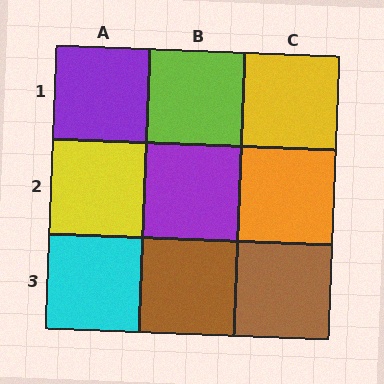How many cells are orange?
1 cell is orange.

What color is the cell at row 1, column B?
Lime.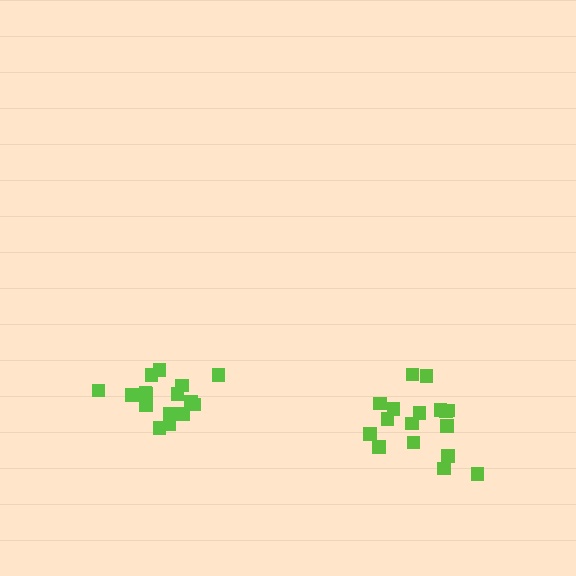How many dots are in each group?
Group 1: 17 dots, Group 2: 17 dots (34 total).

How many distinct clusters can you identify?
There are 2 distinct clusters.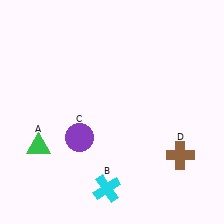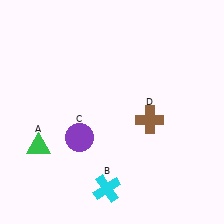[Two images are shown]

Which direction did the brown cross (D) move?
The brown cross (D) moved up.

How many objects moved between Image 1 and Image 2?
1 object moved between the two images.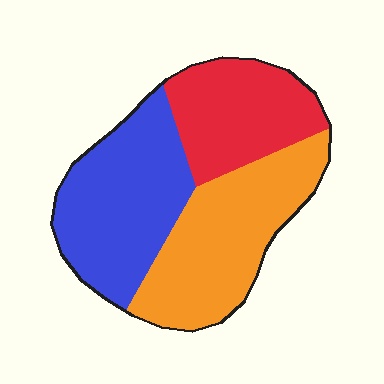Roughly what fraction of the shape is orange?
Orange covers around 35% of the shape.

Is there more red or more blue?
Blue.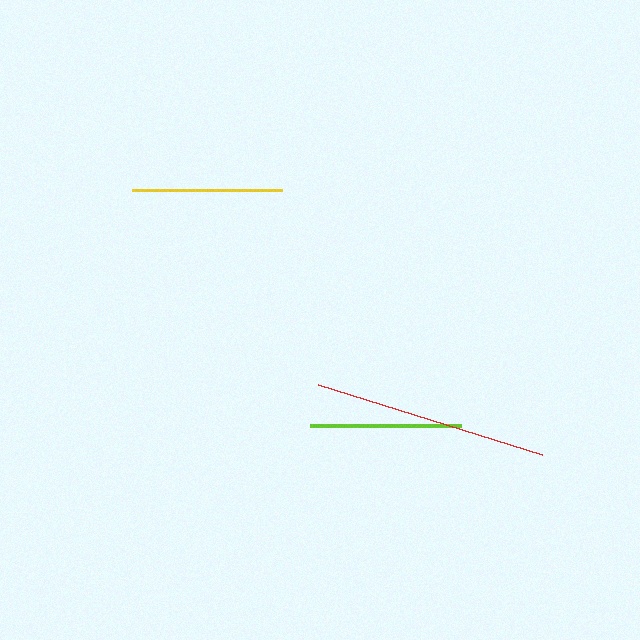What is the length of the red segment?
The red segment is approximately 235 pixels long.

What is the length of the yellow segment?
The yellow segment is approximately 150 pixels long.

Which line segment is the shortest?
The yellow line is the shortest at approximately 150 pixels.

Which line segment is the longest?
The red line is the longest at approximately 235 pixels.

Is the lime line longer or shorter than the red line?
The red line is longer than the lime line.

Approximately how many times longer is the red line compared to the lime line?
The red line is approximately 1.6 times the length of the lime line.